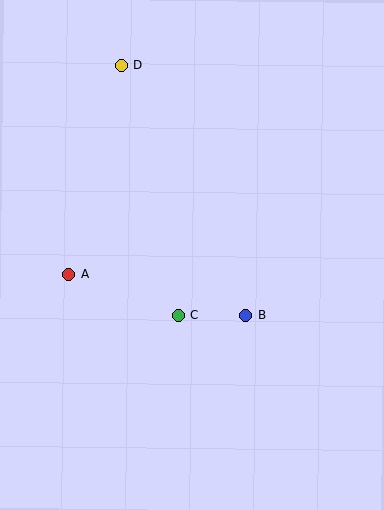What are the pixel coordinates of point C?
Point C is at (179, 315).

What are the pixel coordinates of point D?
Point D is at (121, 66).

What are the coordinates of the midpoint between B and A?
The midpoint between B and A is at (157, 294).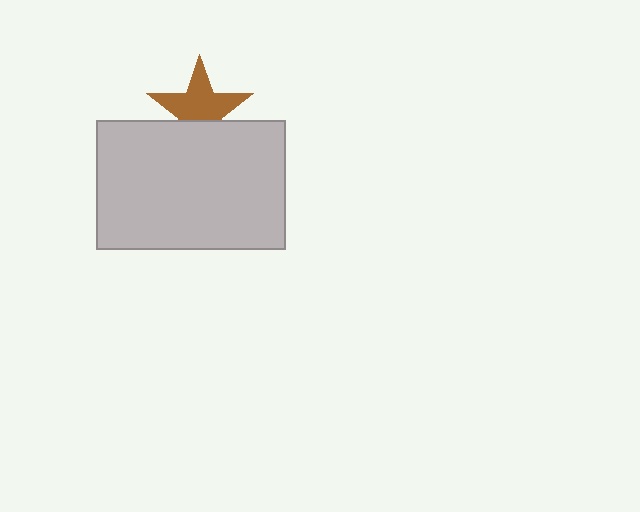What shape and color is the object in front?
The object in front is a light gray rectangle.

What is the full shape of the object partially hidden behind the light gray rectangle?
The partially hidden object is a brown star.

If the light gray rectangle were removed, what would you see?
You would see the complete brown star.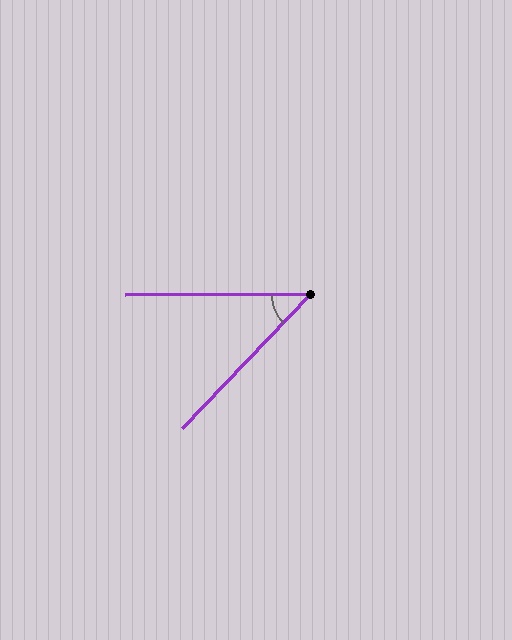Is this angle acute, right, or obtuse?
It is acute.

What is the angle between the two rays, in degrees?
Approximately 46 degrees.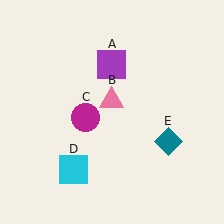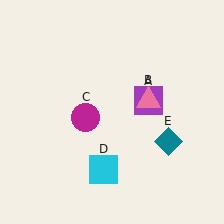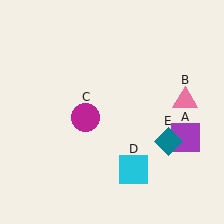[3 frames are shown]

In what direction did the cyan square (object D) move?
The cyan square (object D) moved right.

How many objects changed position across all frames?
3 objects changed position: purple square (object A), pink triangle (object B), cyan square (object D).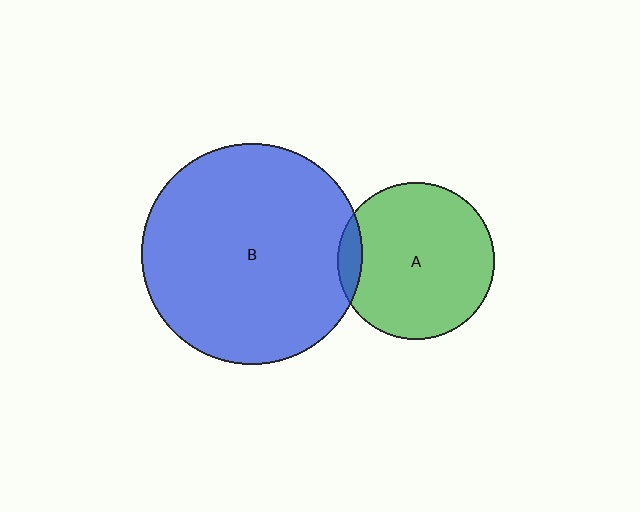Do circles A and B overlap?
Yes.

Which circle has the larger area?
Circle B (blue).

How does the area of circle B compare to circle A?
Approximately 2.0 times.